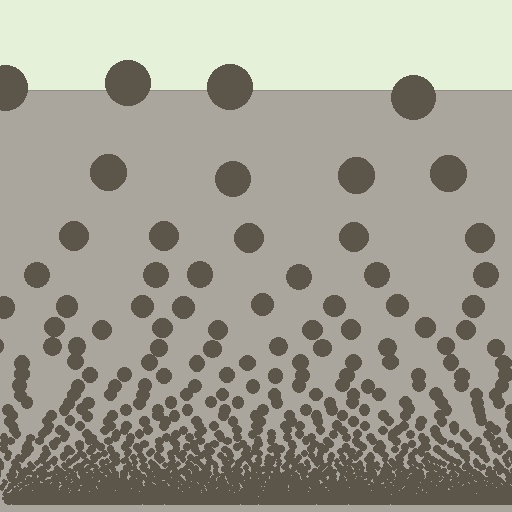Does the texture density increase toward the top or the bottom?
Density increases toward the bottom.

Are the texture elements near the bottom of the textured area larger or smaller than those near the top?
Smaller. The gradient is inverted — elements near the bottom are smaller and denser.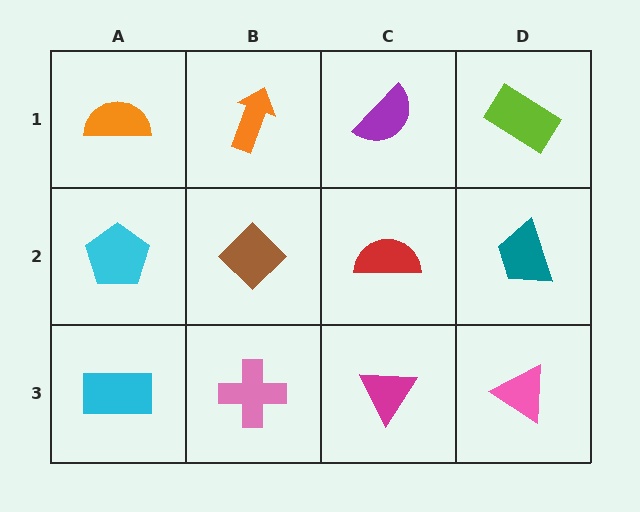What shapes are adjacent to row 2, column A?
An orange semicircle (row 1, column A), a cyan rectangle (row 3, column A), a brown diamond (row 2, column B).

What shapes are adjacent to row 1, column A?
A cyan pentagon (row 2, column A), an orange arrow (row 1, column B).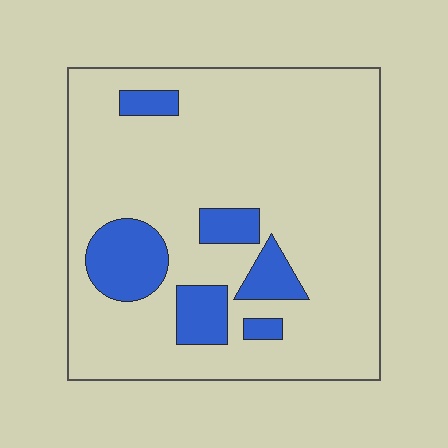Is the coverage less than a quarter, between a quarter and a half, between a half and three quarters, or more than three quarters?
Less than a quarter.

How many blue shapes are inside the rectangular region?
6.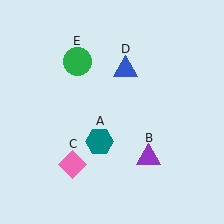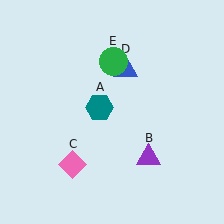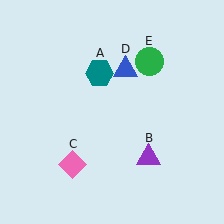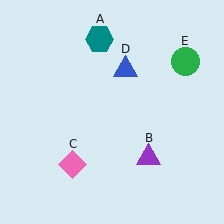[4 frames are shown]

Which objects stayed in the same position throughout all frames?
Purple triangle (object B) and pink diamond (object C) and blue triangle (object D) remained stationary.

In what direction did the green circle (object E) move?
The green circle (object E) moved right.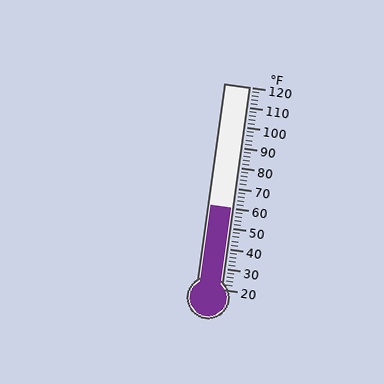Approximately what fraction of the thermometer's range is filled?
The thermometer is filled to approximately 40% of its range.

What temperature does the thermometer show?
The thermometer shows approximately 60°F.